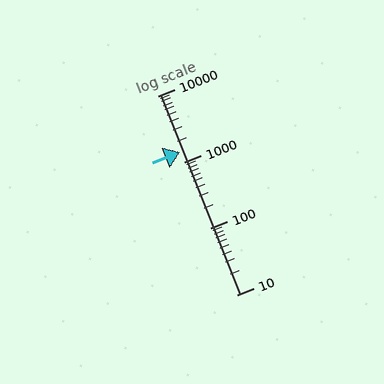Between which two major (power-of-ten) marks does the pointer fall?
The pointer is between 1000 and 10000.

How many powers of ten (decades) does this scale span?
The scale spans 3 decades, from 10 to 10000.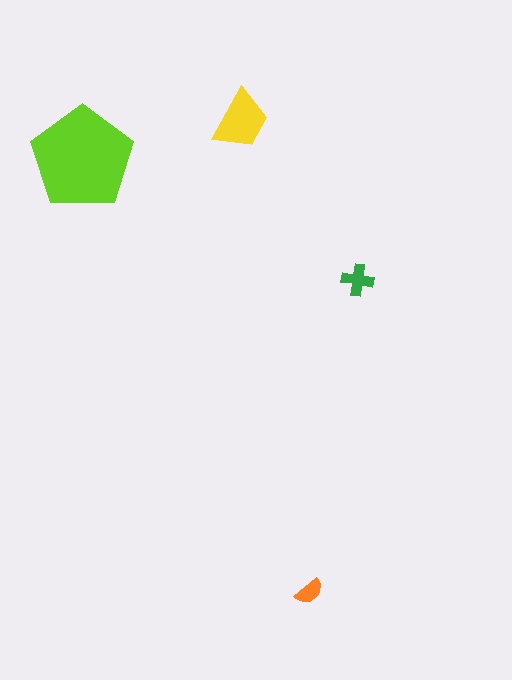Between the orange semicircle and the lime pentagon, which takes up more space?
The lime pentagon.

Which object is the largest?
The lime pentagon.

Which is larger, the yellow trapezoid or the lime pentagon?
The lime pentagon.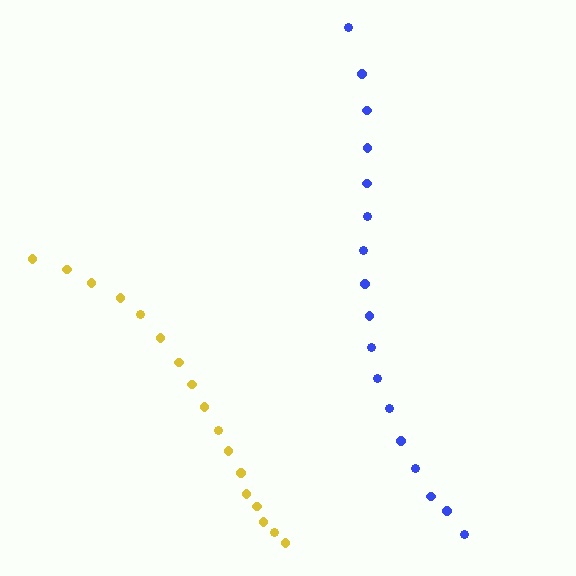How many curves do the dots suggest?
There are 2 distinct paths.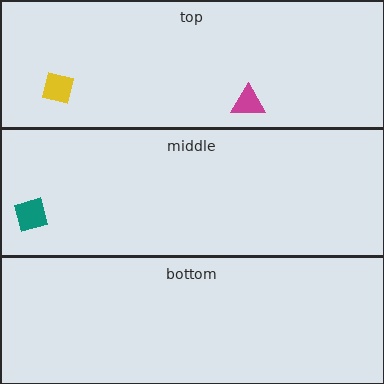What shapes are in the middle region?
The teal square.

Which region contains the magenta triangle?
The top region.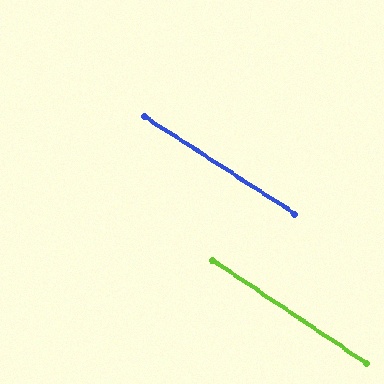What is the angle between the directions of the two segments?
Approximately 1 degree.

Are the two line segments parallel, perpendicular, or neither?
Parallel — their directions differ by only 1.0°.